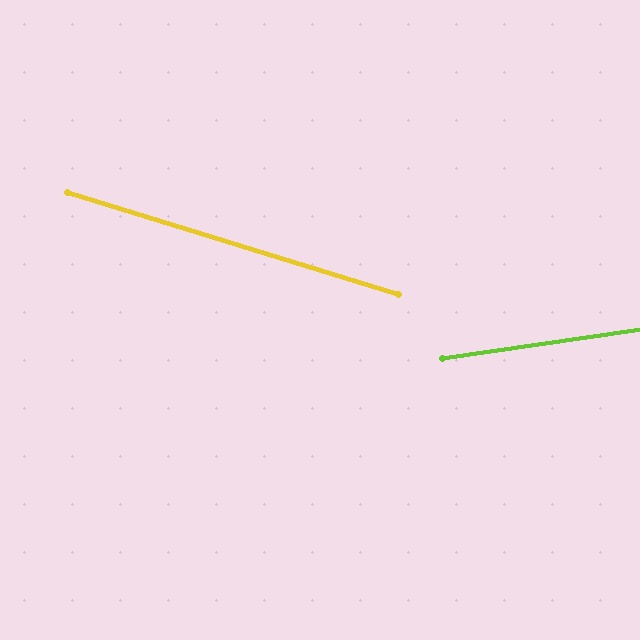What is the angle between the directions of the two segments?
Approximately 25 degrees.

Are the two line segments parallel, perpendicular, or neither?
Neither parallel nor perpendicular — they differ by about 25°.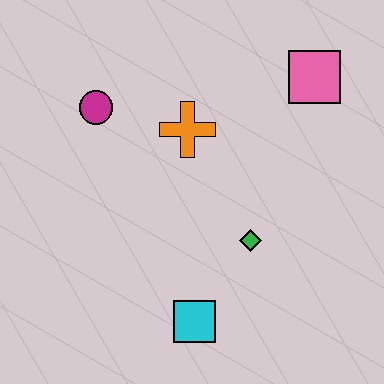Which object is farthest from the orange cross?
The cyan square is farthest from the orange cross.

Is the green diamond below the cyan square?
No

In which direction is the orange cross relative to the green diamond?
The orange cross is above the green diamond.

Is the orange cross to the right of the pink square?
No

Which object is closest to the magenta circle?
The orange cross is closest to the magenta circle.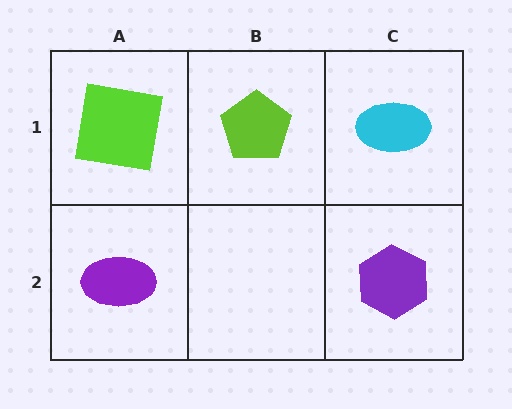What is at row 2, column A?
A purple ellipse.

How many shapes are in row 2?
2 shapes.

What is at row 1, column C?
A cyan ellipse.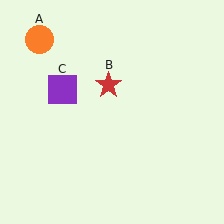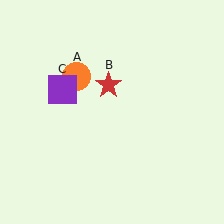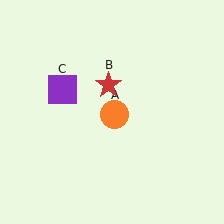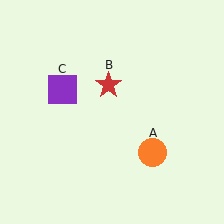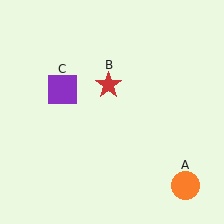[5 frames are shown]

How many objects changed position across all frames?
1 object changed position: orange circle (object A).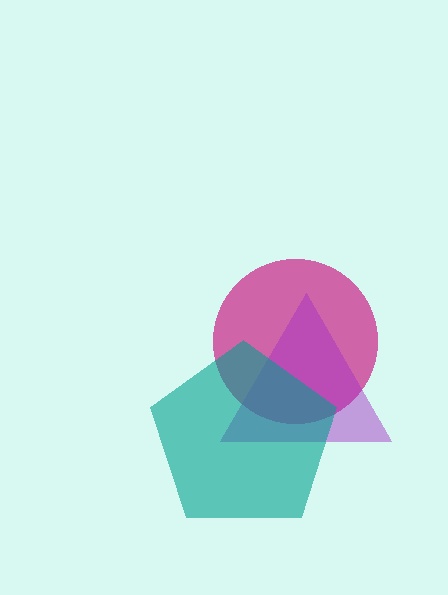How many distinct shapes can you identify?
There are 3 distinct shapes: a magenta circle, a purple triangle, a teal pentagon.